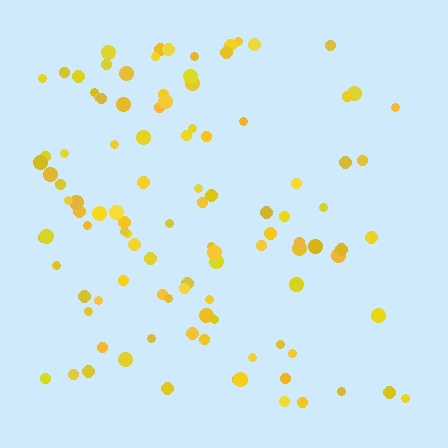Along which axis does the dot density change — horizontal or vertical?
Horizontal.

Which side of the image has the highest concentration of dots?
The left.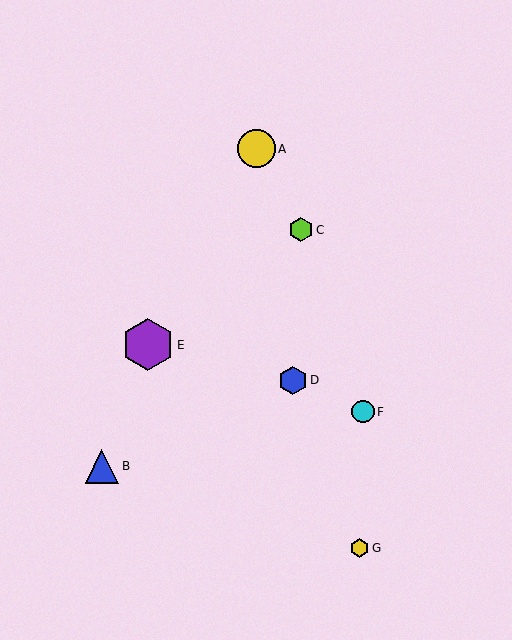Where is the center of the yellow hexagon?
The center of the yellow hexagon is at (360, 548).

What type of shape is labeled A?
Shape A is a yellow circle.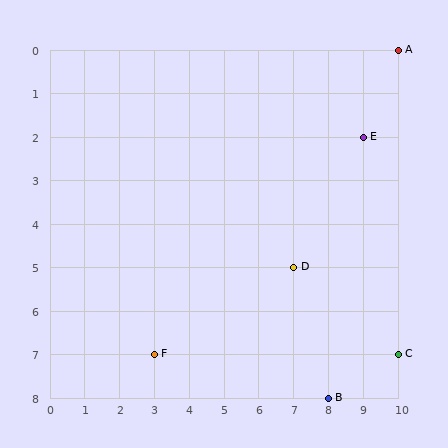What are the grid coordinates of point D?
Point D is at grid coordinates (7, 5).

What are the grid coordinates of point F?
Point F is at grid coordinates (3, 7).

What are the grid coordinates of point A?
Point A is at grid coordinates (10, 0).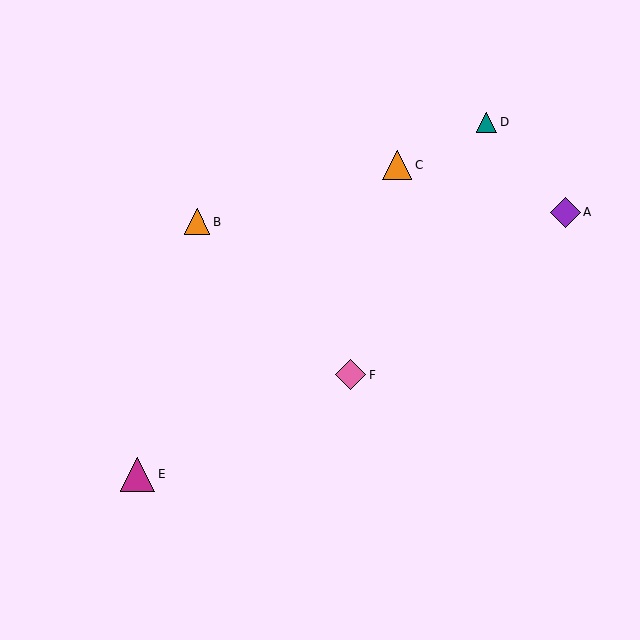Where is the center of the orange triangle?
The center of the orange triangle is at (197, 222).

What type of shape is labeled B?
Shape B is an orange triangle.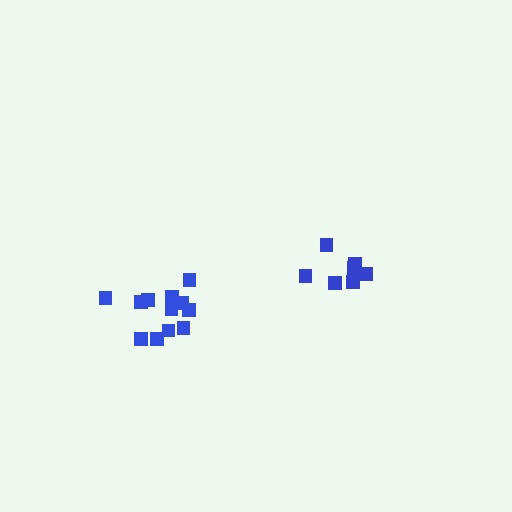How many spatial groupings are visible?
There are 2 spatial groupings.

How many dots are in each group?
Group 1: 12 dots, Group 2: 7 dots (19 total).